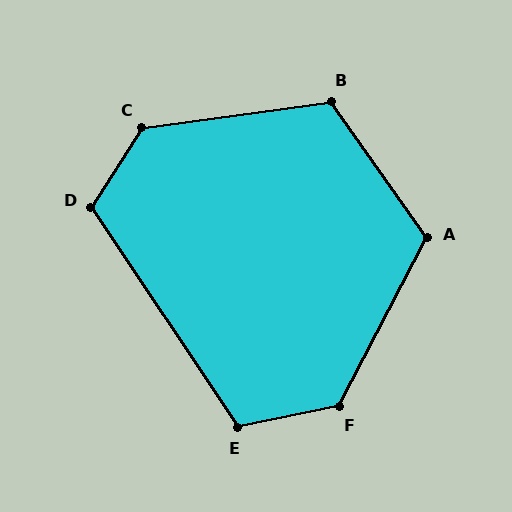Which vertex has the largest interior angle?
C, at approximately 130 degrees.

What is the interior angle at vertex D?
Approximately 114 degrees (obtuse).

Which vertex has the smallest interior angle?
E, at approximately 112 degrees.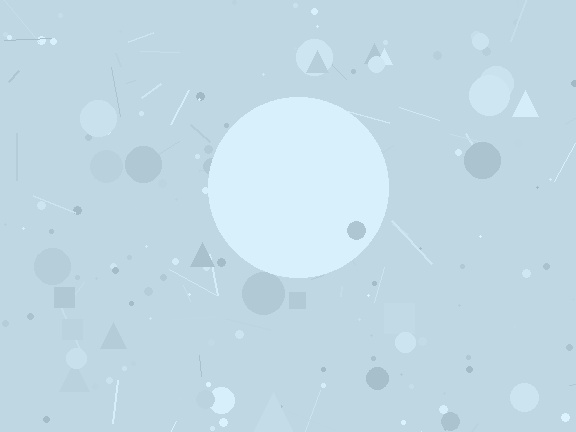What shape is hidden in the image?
A circle is hidden in the image.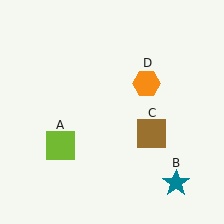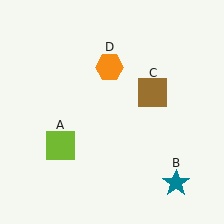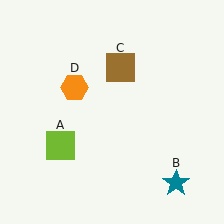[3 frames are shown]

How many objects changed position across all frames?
2 objects changed position: brown square (object C), orange hexagon (object D).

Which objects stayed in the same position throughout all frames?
Lime square (object A) and teal star (object B) remained stationary.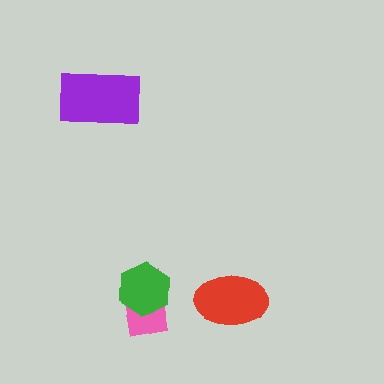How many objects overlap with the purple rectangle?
0 objects overlap with the purple rectangle.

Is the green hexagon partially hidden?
No, no other shape covers it.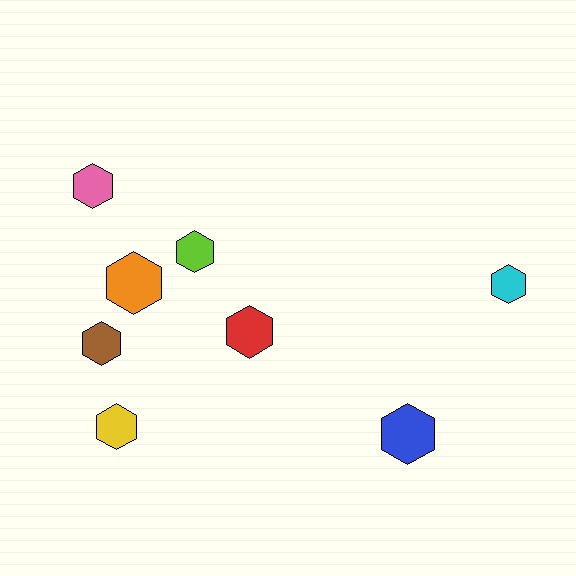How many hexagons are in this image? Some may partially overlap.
There are 8 hexagons.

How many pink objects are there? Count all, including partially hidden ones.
There is 1 pink object.